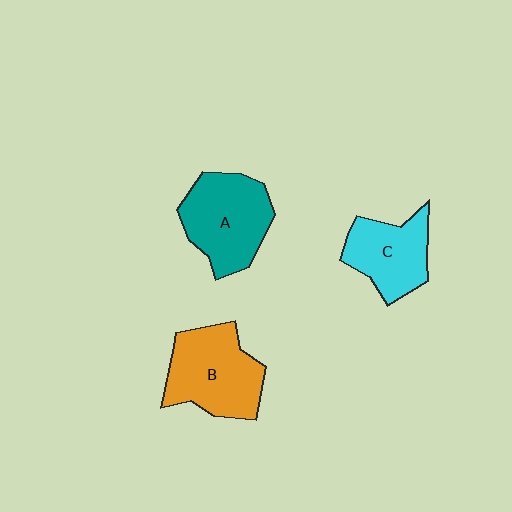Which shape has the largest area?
Shape B (orange).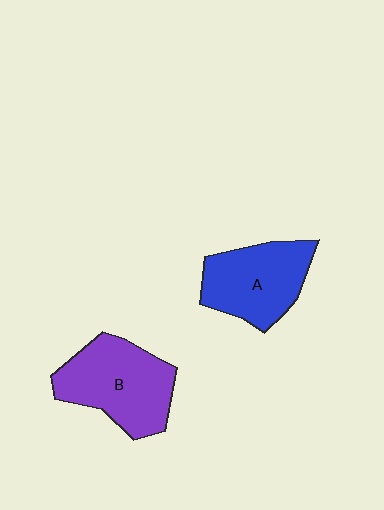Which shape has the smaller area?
Shape A (blue).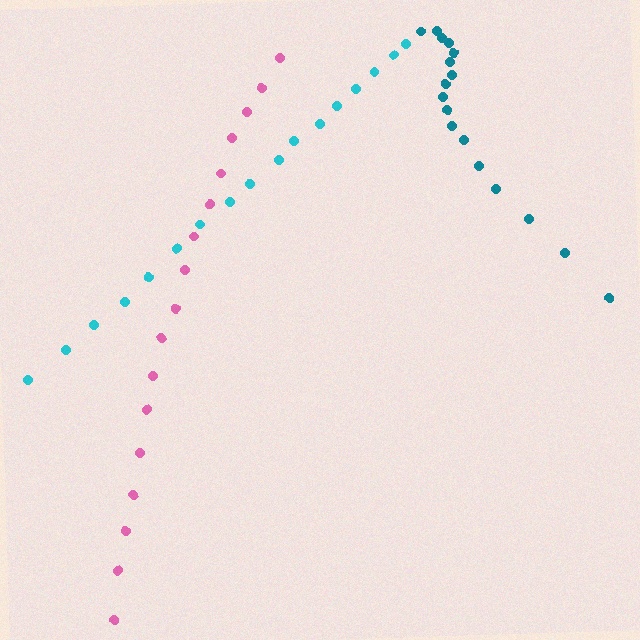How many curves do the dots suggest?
There are 3 distinct paths.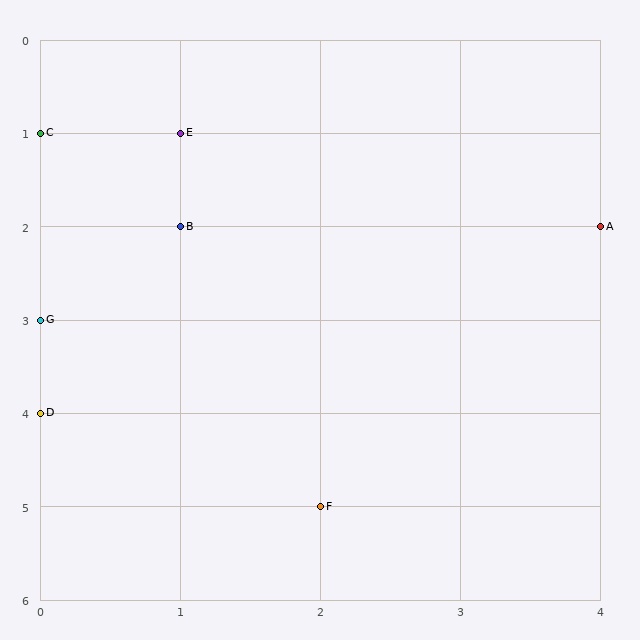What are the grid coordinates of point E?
Point E is at grid coordinates (1, 1).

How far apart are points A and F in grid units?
Points A and F are 2 columns and 3 rows apart (about 3.6 grid units diagonally).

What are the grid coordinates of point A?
Point A is at grid coordinates (4, 2).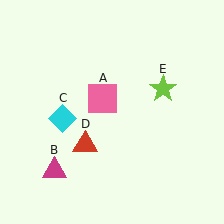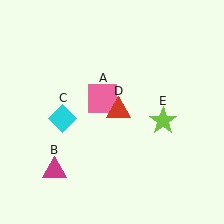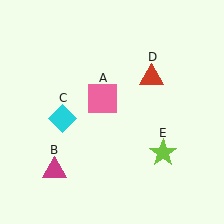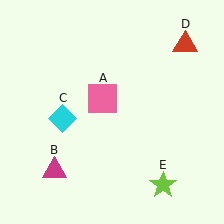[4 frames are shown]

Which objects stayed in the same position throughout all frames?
Pink square (object A) and magenta triangle (object B) and cyan diamond (object C) remained stationary.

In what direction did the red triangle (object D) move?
The red triangle (object D) moved up and to the right.